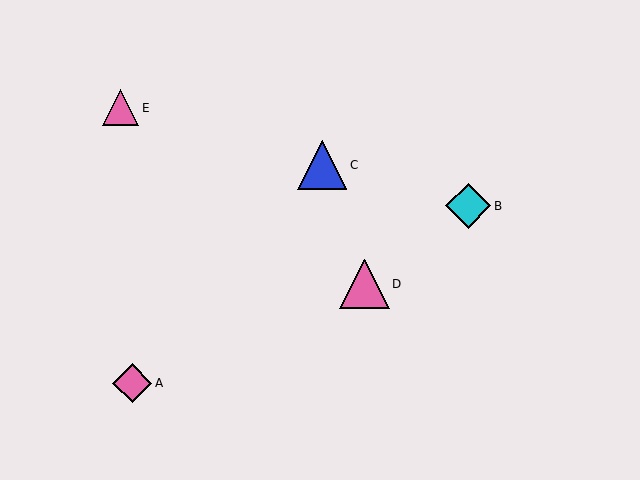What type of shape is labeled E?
Shape E is a pink triangle.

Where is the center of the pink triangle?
The center of the pink triangle is at (365, 284).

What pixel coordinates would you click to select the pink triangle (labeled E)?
Click at (121, 108) to select the pink triangle E.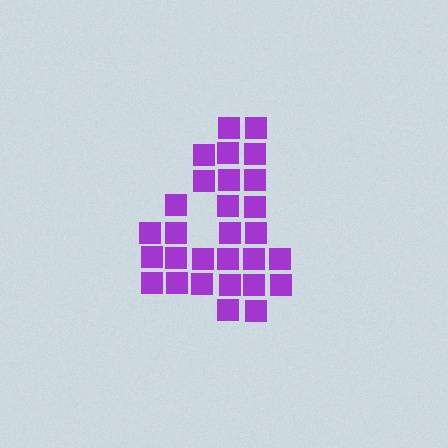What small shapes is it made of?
It is made of small squares.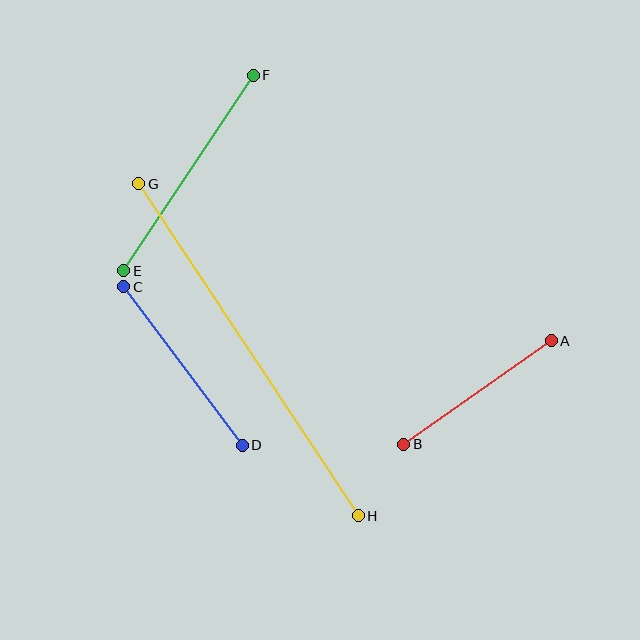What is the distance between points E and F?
The distance is approximately 235 pixels.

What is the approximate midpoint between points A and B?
The midpoint is at approximately (477, 393) pixels.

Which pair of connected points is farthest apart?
Points G and H are farthest apart.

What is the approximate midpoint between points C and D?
The midpoint is at approximately (183, 366) pixels.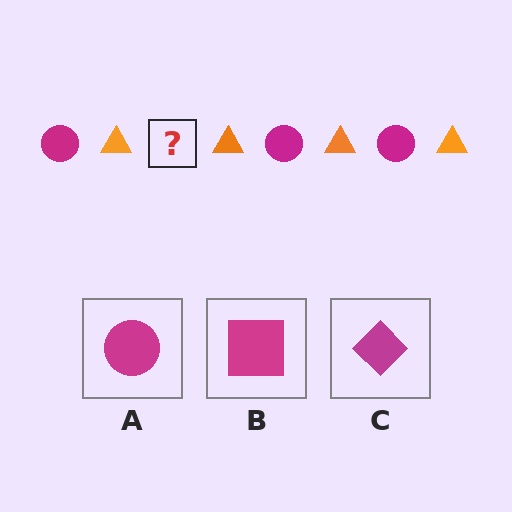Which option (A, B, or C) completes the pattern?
A.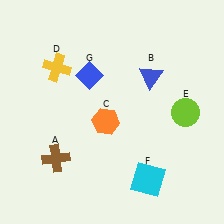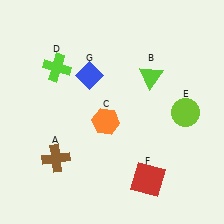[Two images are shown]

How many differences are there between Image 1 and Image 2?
There are 3 differences between the two images.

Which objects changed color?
B changed from blue to lime. D changed from yellow to lime. F changed from cyan to red.